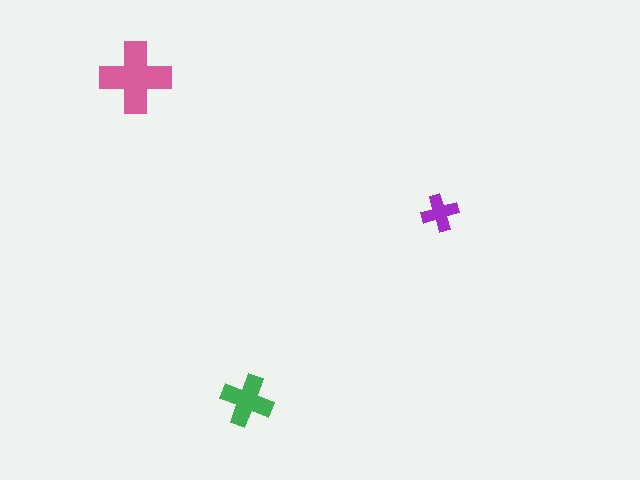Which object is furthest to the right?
The purple cross is rightmost.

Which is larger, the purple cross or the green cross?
The green one.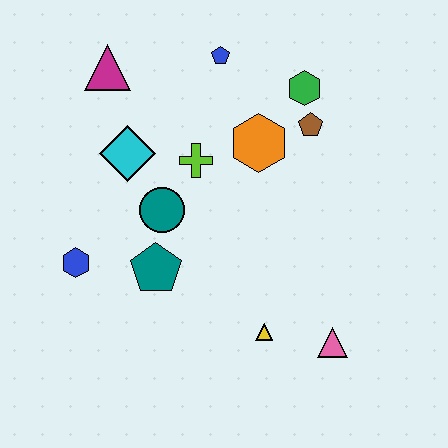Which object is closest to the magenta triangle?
The cyan diamond is closest to the magenta triangle.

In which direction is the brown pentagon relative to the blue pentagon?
The brown pentagon is to the right of the blue pentagon.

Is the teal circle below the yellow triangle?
No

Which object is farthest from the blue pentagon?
The pink triangle is farthest from the blue pentagon.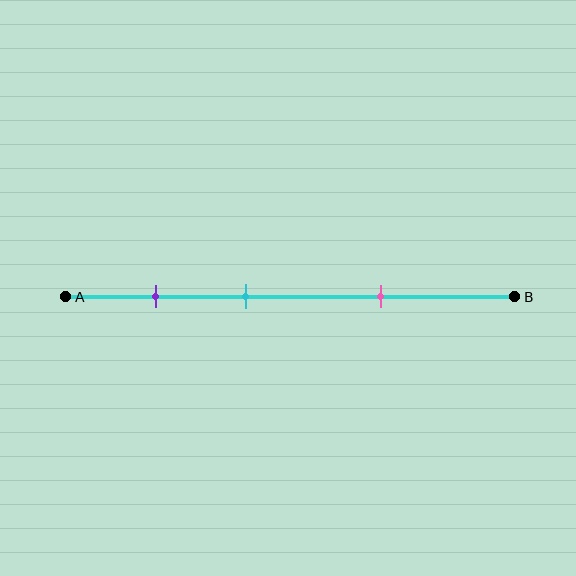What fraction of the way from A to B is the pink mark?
The pink mark is approximately 70% (0.7) of the way from A to B.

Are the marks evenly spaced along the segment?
Yes, the marks are approximately evenly spaced.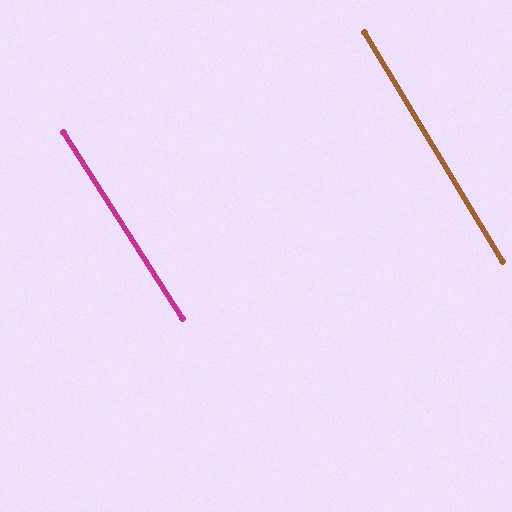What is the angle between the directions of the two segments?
Approximately 1 degree.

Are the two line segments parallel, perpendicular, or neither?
Parallel — their directions differ by only 1.5°.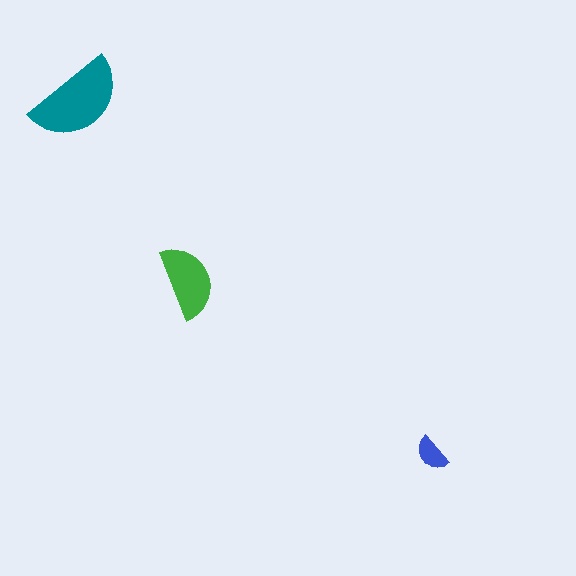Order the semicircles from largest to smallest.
the teal one, the green one, the blue one.